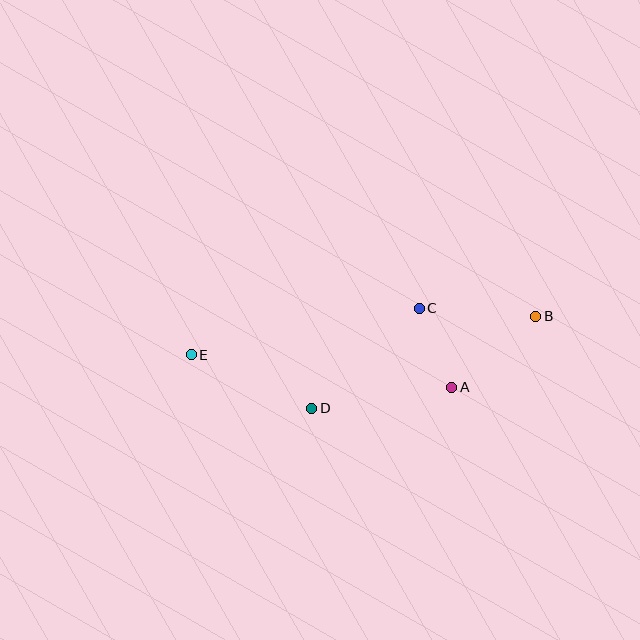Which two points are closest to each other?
Points A and C are closest to each other.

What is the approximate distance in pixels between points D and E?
The distance between D and E is approximately 132 pixels.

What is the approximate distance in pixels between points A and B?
The distance between A and B is approximately 110 pixels.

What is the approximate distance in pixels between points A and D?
The distance between A and D is approximately 142 pixels.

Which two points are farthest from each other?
Points B and E are farthest from each other.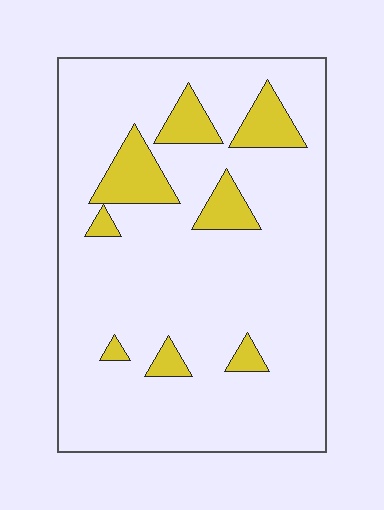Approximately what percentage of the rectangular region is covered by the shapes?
Approximately 15%.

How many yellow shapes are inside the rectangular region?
8.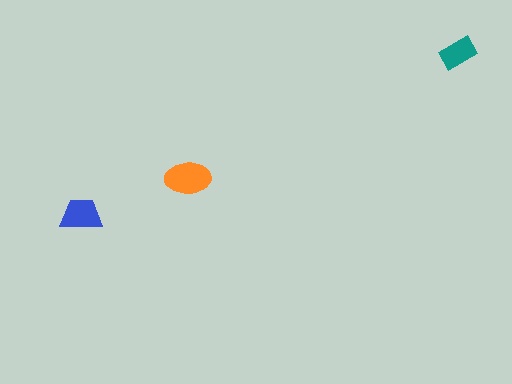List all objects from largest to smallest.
The orange ellipse, the blue trapezoid, the teal rectangle.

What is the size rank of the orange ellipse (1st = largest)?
1st.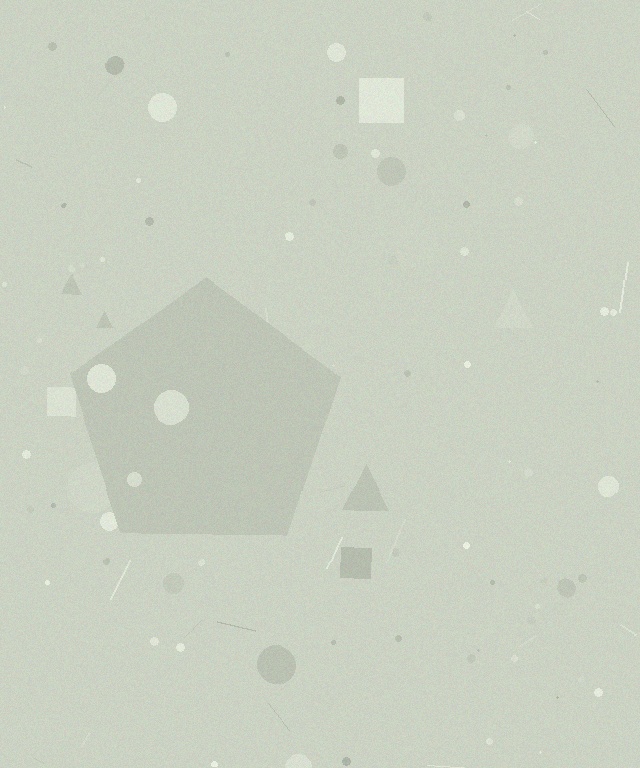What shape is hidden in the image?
A pentagon is hidden in the image.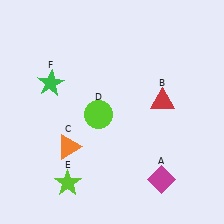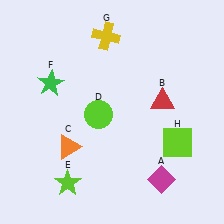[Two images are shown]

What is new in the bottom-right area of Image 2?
A lime square (H) was added in the bottom-right area of Image 2.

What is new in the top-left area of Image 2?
A yellow cross (G) was added in the top-left area of Image 2.